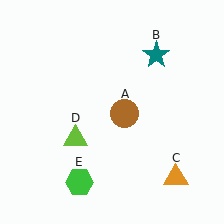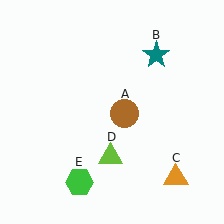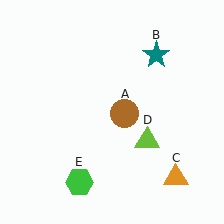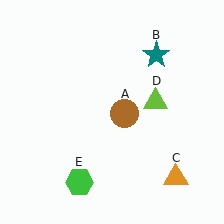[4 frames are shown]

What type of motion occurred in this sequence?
The lime triangle (object D) rotated counterclockwise around the center of the scene.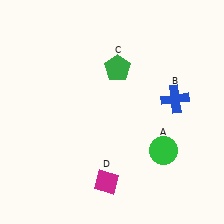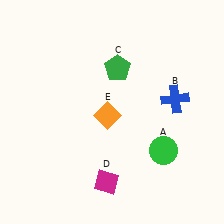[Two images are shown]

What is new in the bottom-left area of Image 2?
An orange diamond (E) was added in the bottom-left area of Image 2.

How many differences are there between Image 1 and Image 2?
There is 1 difference between the two images.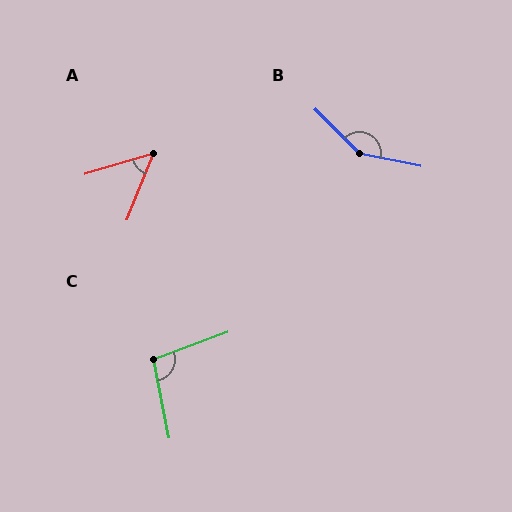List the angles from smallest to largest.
A (51°), C (99°), B (147°).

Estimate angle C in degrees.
Approximately 99 degrees.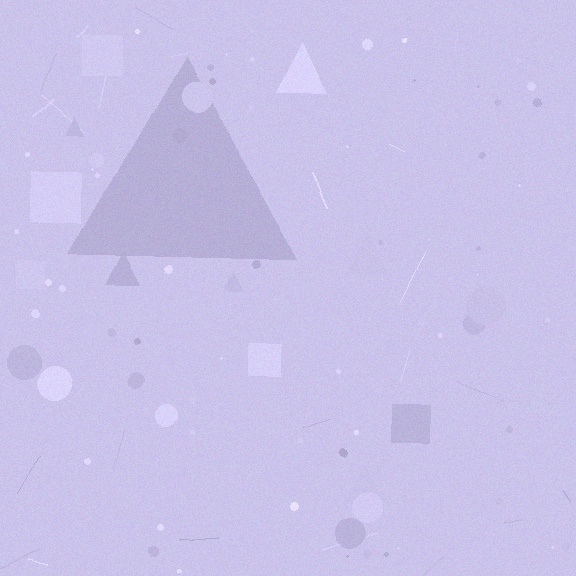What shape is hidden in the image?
A triangle is hidden in the image.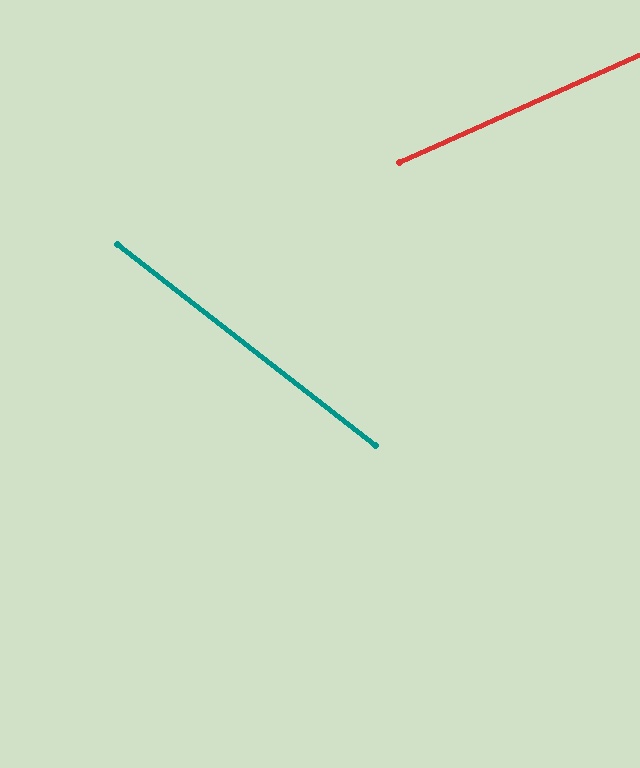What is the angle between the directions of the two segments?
Approximately 62 degrees.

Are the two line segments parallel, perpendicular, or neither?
Neither parallel nor perpendicular — they differ by about 62°.